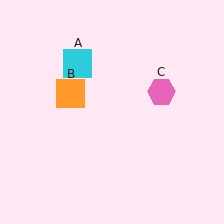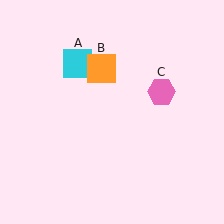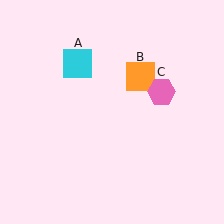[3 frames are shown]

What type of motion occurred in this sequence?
The orange square (object B) rotated clockwise around the center of the scene.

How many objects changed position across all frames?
1 object changed position: orange square (object B).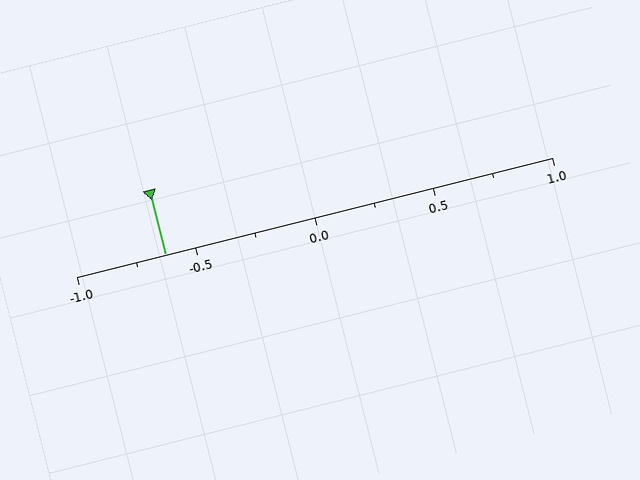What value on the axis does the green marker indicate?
The marker indicates approximately -0.62.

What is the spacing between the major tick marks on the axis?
The major ticks are spaced 0.5 apart.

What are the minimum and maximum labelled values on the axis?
The axis runs from -1.0 to 1.0.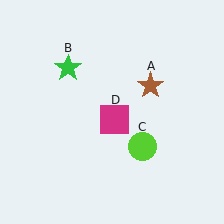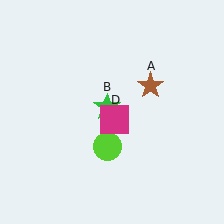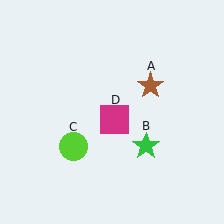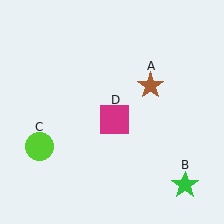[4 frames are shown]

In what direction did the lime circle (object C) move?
The lime circle (object C) moved left.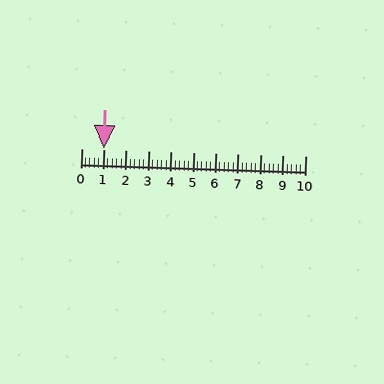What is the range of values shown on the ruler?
The ruler shows values from 0 to 10.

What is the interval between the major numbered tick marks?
The major tick marks are spaced 1 units apart.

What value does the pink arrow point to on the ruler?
The pink arrow points to approximately 1.0.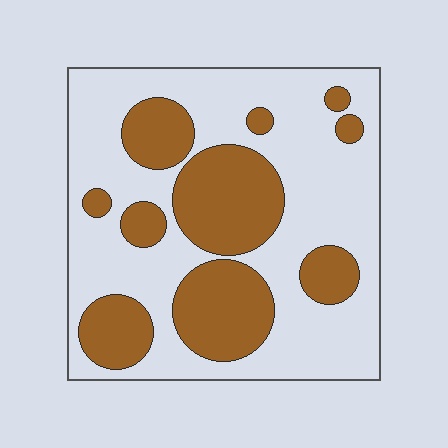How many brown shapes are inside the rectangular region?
10.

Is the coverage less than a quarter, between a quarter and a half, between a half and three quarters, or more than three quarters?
Between a quarter and a half.